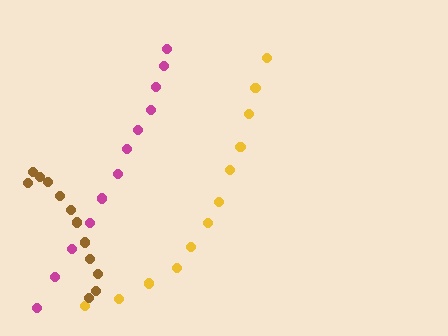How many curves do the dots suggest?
There are 3 distinct paths.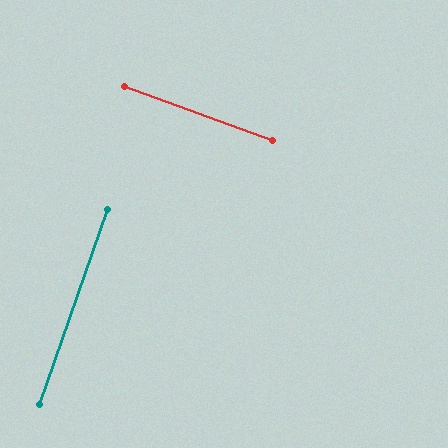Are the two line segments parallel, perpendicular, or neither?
Perpendicular — they meet at approximately 89°.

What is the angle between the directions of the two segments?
Approximately 89 degrees.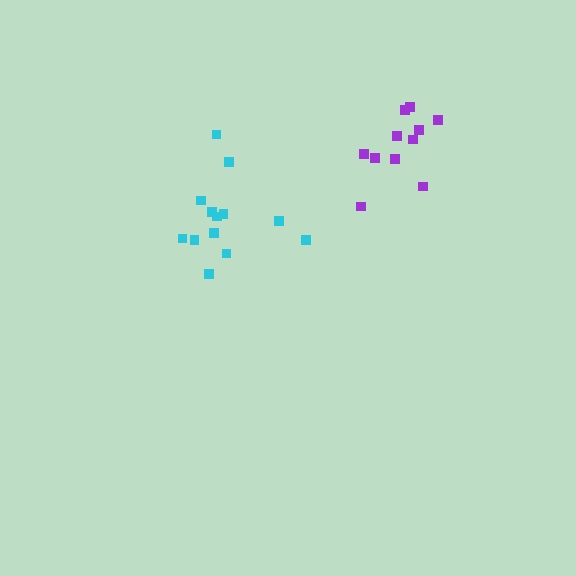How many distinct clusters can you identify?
There are 2 distinct clusters.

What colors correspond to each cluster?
The clusters are colored: cyan, purple.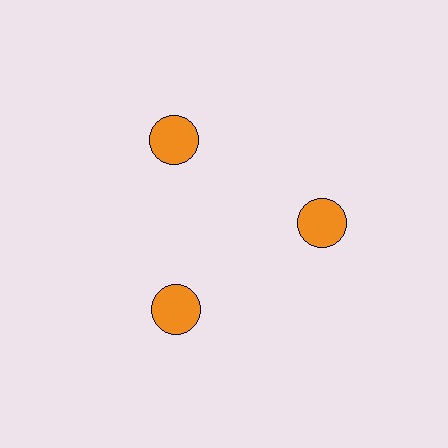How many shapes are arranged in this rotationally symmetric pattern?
There are 3 shapes, arranged in 3 groups of 1.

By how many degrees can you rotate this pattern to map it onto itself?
The pattern maps onto itself every 120 degrees of rotation.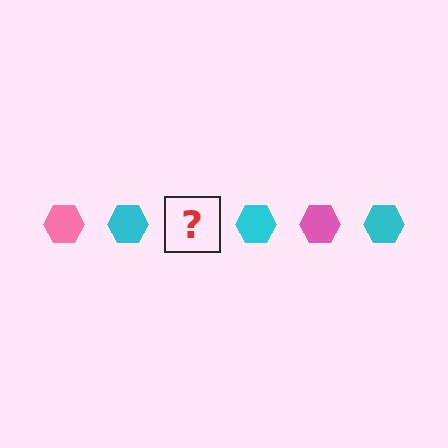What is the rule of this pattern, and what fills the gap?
The rule is that the pattern cycles through pink, cyan hexagons. The gap should be filled with a pink hexagon.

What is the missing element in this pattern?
The missing element is a pink hexagon.